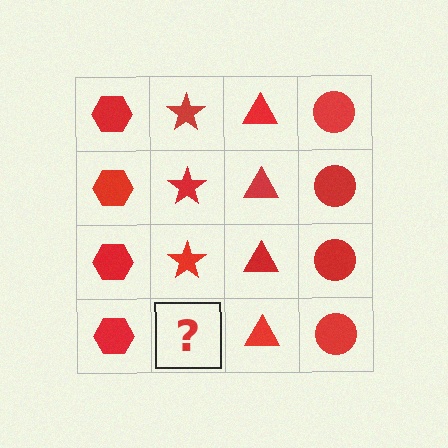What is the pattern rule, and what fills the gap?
The rule is that each column has a consistent shape. The gap should be filled with a red star.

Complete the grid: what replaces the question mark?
The question mark should be replaced with a red star.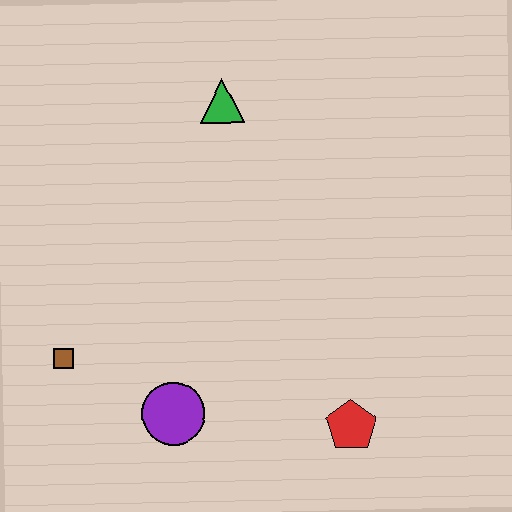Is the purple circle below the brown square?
Yes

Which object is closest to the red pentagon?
The purple circle is closest to the red pentagon.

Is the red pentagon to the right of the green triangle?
Yes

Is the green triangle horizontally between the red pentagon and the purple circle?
Yes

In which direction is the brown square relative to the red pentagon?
The brown square is to the left of the red pentagon.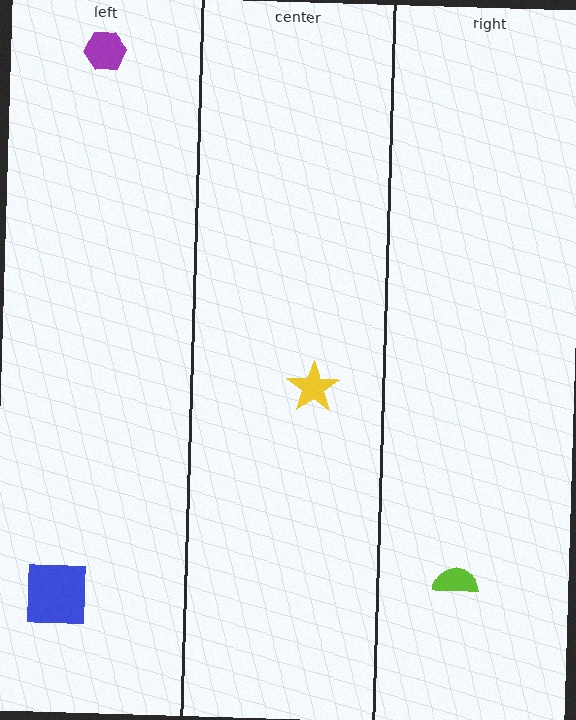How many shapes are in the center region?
1.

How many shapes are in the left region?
2.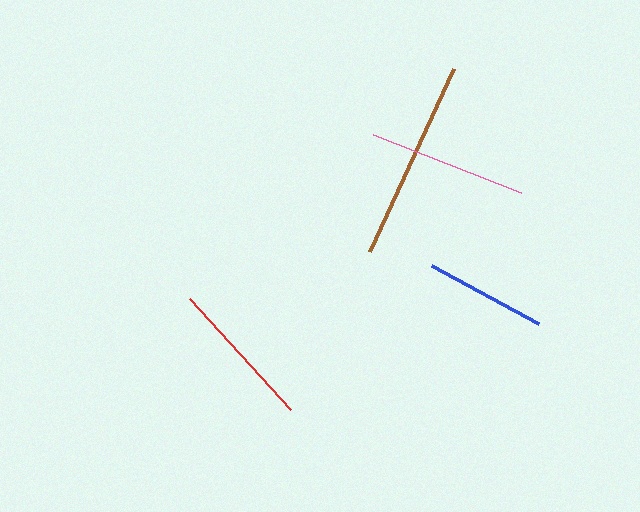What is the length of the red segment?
The red segment is approximately 150 pixels long.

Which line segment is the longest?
The brown line is the longest at approximately 201 pixels.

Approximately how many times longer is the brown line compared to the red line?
The brown line is approximately 1.3 times the length of the red line.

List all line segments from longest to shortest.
From longest to shortest: brown, pink, red, blue.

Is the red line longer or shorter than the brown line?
The brown line is longer than the red line.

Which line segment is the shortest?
The blue line is the shortest at approximately 122 pixels.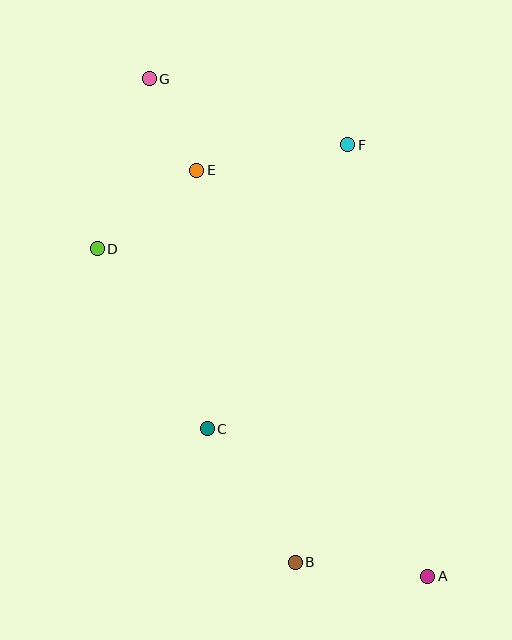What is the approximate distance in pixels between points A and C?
The distance between A and C is approximately 265 pixels.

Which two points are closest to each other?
Points E and G are closest to each other.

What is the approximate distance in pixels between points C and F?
The distance between C and F is approximately 317 pixels.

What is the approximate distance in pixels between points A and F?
The distance between A and F is approximately 439 pixels.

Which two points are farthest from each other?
Points A and G are farthest from each other.